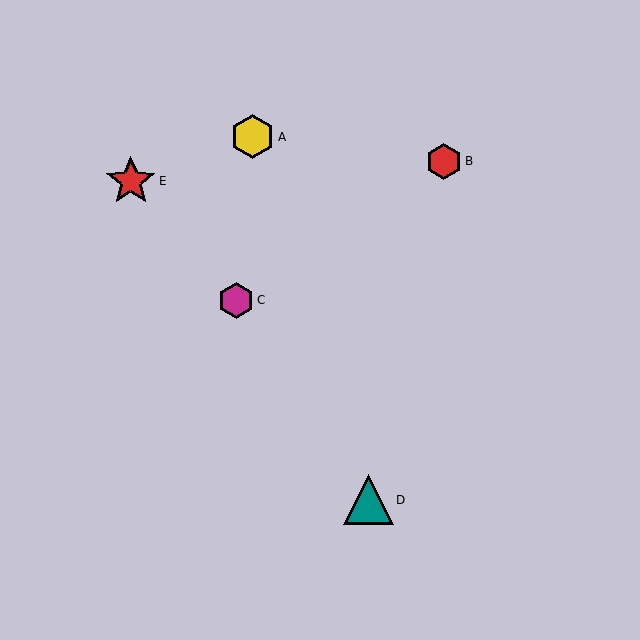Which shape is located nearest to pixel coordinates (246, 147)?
The yellow hexagon (labeled A) at (253, 137) is nearest to that location.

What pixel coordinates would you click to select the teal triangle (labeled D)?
Click at (368, 500) to select the teal triangle D.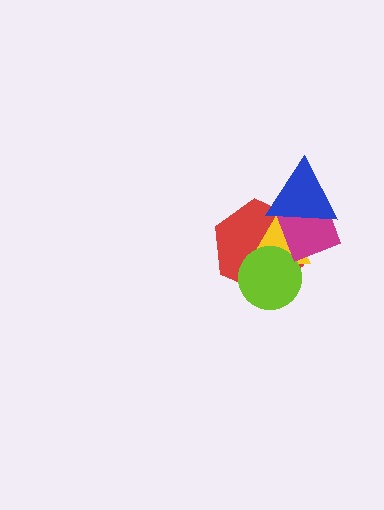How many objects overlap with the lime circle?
2 objects overlap with the lime circle.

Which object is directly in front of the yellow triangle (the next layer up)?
The lime circle is directly in front of the yellow triangle.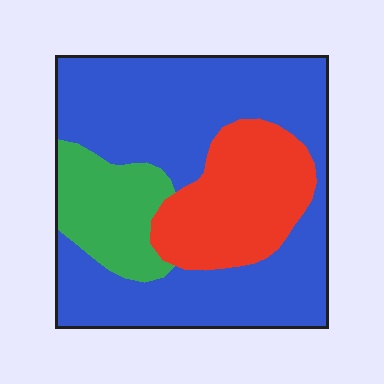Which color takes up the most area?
Blue, at roughly 60%.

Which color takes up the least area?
Green, at roughly 15%.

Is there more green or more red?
Red.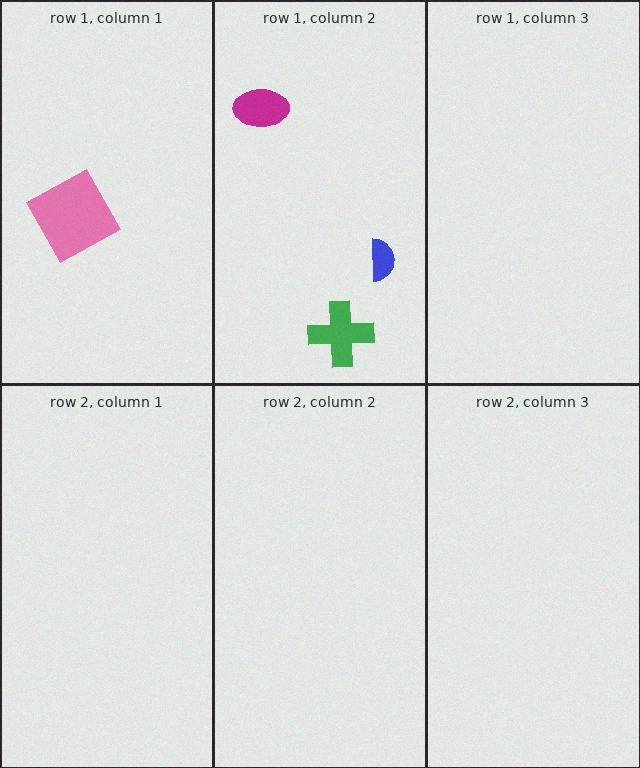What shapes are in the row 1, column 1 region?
The pink square.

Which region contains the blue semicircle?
The row 1, column 2 region.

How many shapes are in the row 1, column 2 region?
3.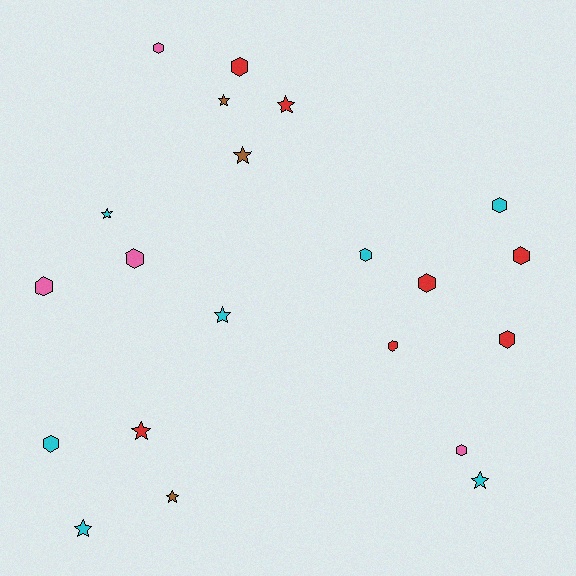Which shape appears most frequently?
Hexagon, with 12 objects.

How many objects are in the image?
There are 21 objects.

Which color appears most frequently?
Cyan, with 7 objects.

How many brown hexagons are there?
There are no brown hexagons.